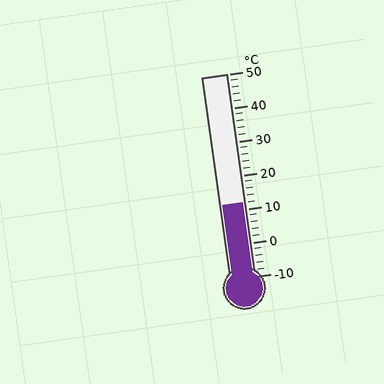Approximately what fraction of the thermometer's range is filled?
The thermometer is filled to approximately 35% of its range.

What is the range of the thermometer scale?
The thermometer scale ranges from -10°C to 50°C.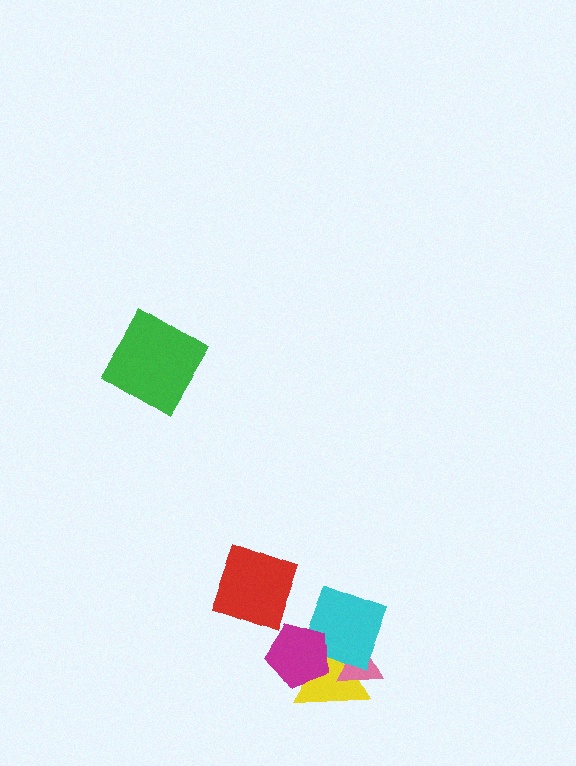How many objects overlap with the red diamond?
0 objects overlap with the red diamond.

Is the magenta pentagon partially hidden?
No, no other shape covers it.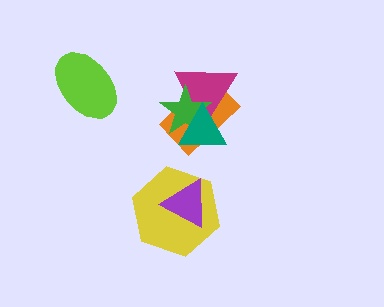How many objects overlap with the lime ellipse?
0 objects overlap with the lime ellipse.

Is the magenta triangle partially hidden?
Yes, it is partially covered by another shape.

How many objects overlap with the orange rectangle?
3 objects overlap with the orange rectangle.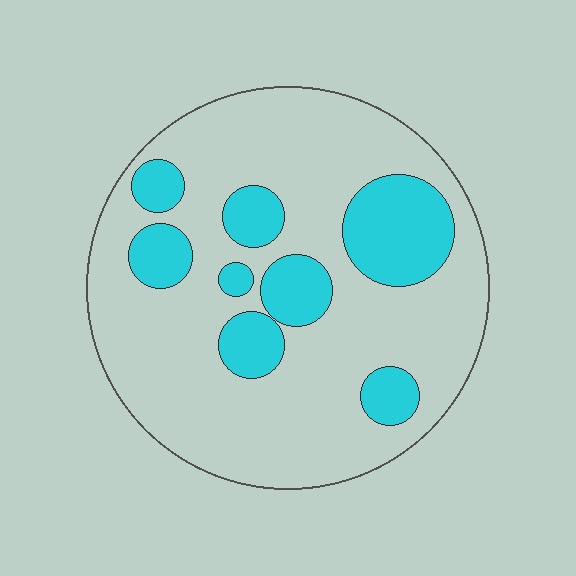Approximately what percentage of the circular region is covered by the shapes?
Approximately 25%.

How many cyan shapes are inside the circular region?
8.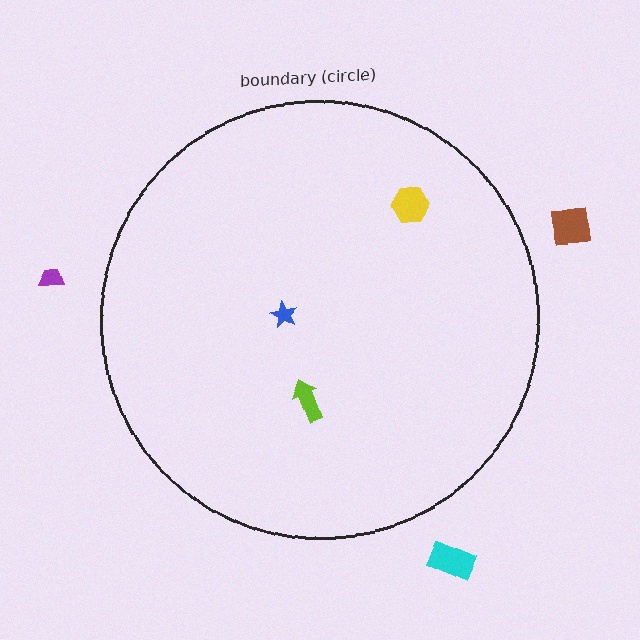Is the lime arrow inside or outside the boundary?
Inside.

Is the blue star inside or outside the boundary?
Inside.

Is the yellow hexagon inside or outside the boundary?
Inside.